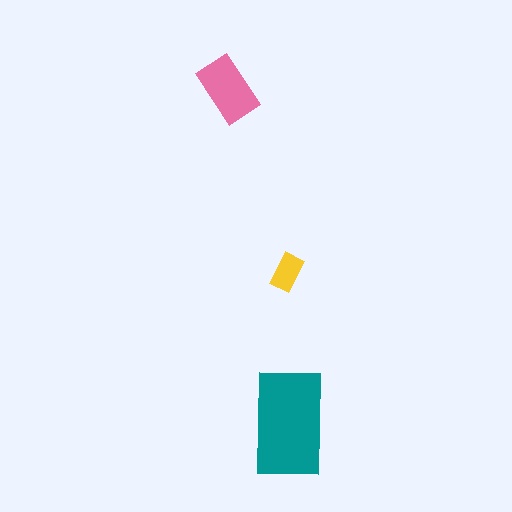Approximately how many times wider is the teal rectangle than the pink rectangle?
About 1.5 times wider.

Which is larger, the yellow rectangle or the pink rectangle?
The pink one.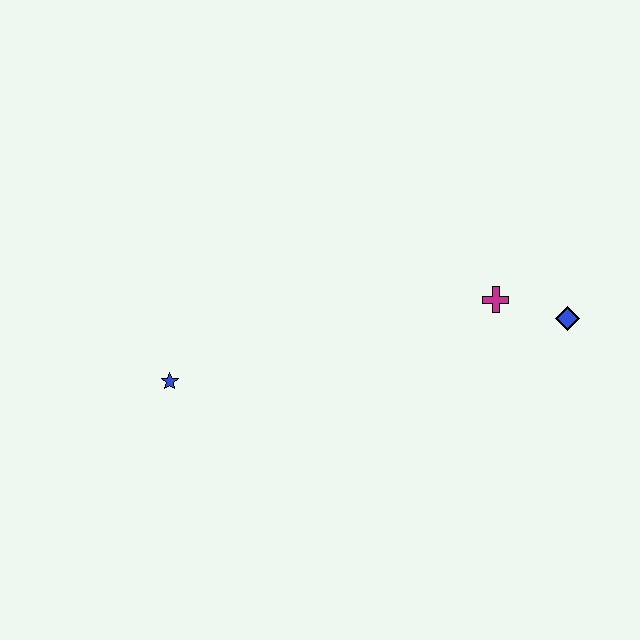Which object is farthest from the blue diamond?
The blue star is farthest from the blue diamond.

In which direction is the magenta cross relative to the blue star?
The magenta cross is to the right of the blue star.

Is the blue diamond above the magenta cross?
No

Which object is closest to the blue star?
The magenta cross is closest to the blue star.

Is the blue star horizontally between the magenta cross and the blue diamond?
No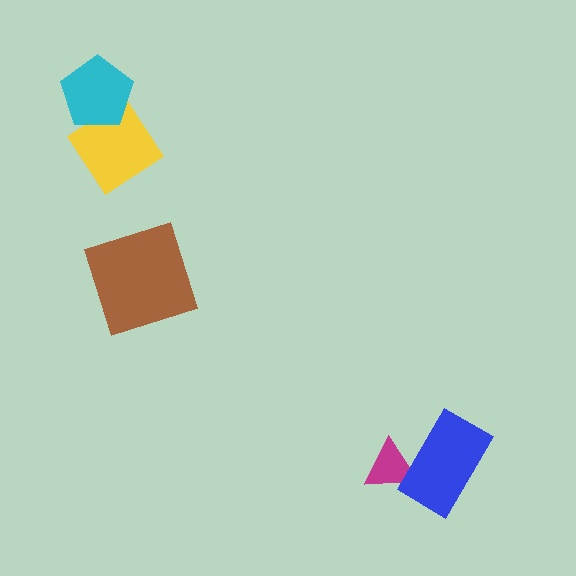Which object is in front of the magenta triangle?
The blue rectangle is in front of the magenta triangle.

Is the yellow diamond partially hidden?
Yes, it is partially covered by another shape.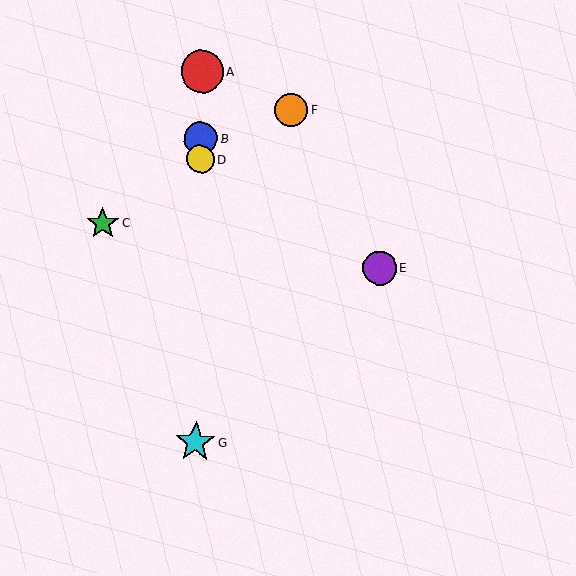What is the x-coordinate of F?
Object F is at x≈291.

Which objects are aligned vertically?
Objects A, B, D, G are aligned vertically.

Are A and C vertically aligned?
No, A is at x≈202 and C is at x≈103.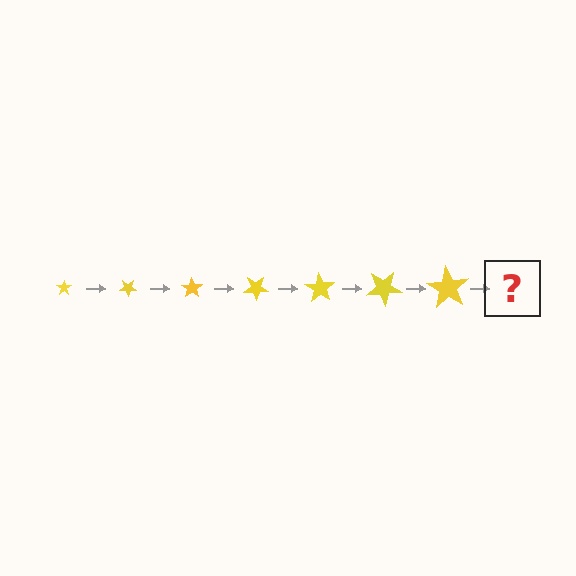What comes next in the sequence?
The next element should be a star, larger than the previous one and rotated 245 degrees from the start.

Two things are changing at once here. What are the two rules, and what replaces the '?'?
The two rules are that the star grows larger each step and it rotates 35 degrees each step. The '?' should be a star, larger than the previous one and rotated 245 degrees from the start.